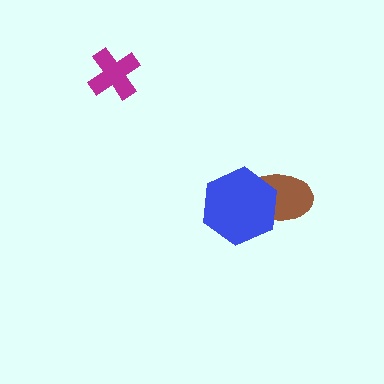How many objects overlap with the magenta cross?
0 objects overlap with the magenta cross.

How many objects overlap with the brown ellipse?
1 object overlaps with the brown ellipse.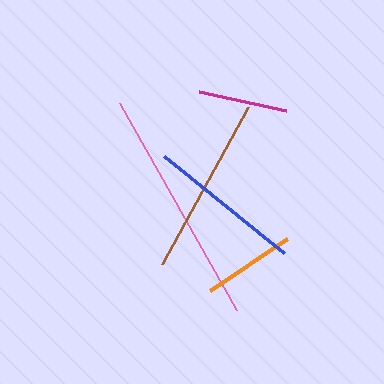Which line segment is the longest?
The pink line is the longest at approximately 237 pixels.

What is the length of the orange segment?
The orange segment is approximately 93 pixels long.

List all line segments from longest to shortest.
From longest to shortest: pink, brown, blue, orange, magenta.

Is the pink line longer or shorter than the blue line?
The pink line is longer than the blue line.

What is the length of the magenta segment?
The magenta segment is approximately 89 pixels long.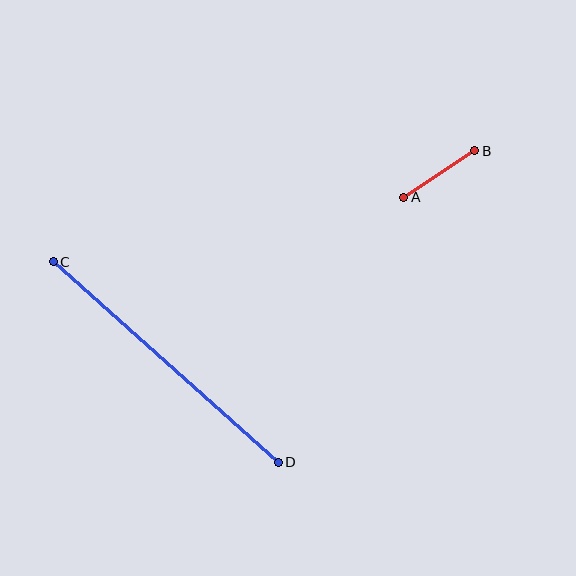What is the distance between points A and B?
The distance is approximately 85 pixels.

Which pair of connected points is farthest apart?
Points C and D are farthest apart.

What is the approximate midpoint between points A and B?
The midpoint is at approximately (439, 174) pixels.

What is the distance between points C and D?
The distance is approximately 301 pixels.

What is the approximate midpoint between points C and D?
The midpoint is at approximately (166, 362) pixels.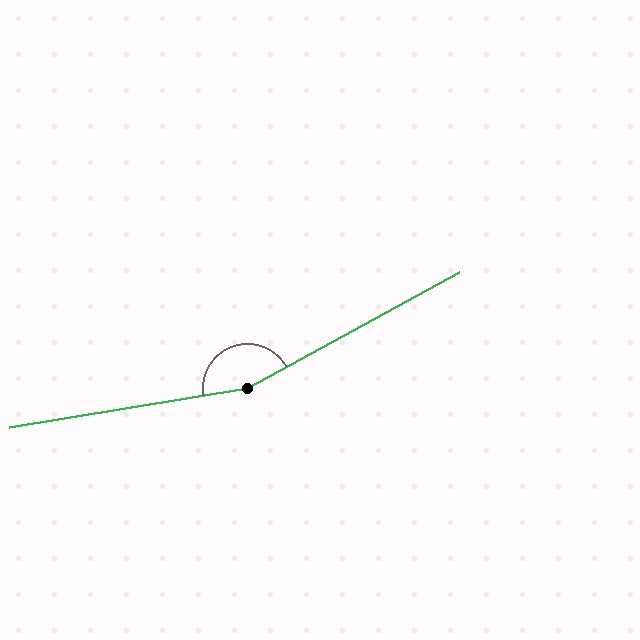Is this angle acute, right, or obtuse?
It is obtuse.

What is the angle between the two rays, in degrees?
Approximately 160 degrees.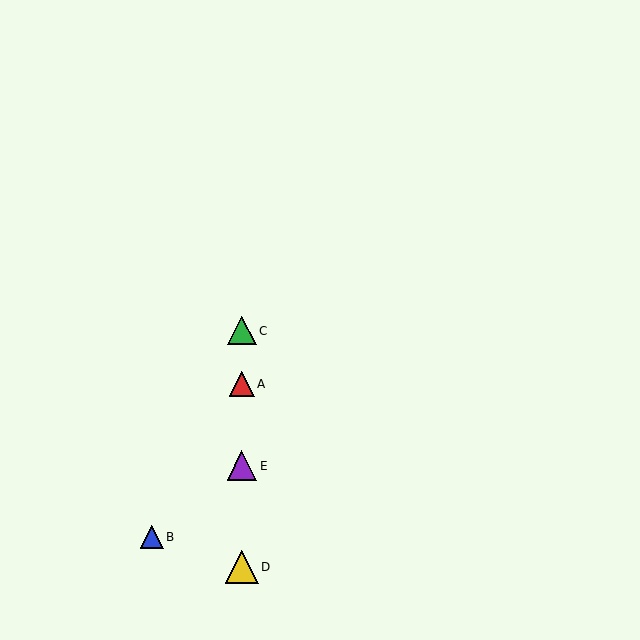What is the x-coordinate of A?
Object A is at x≈242.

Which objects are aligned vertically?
Objects A, C, D, E are aligned vertically.